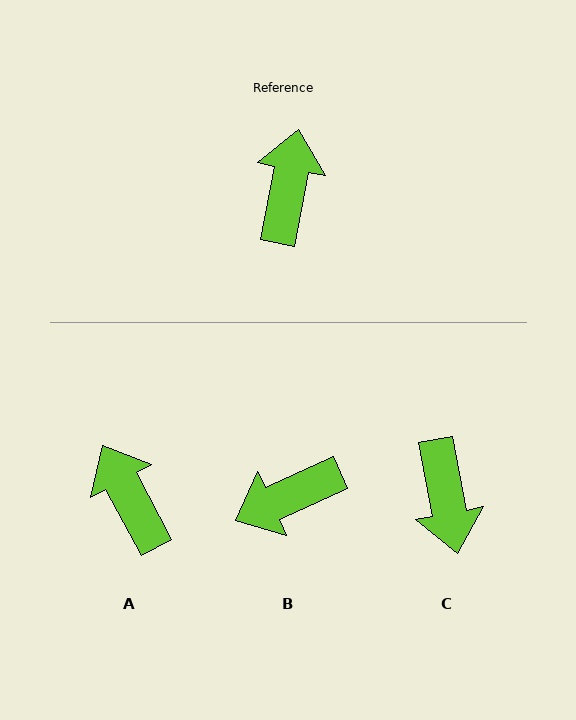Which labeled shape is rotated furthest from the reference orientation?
C, about 158 degrees away.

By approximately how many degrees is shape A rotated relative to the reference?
Approximately 39 degrees counter-clockwise.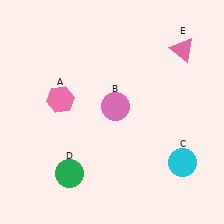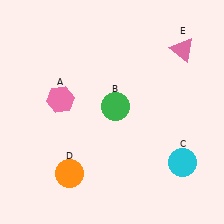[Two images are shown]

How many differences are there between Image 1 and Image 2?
There are 2 differences between the two images.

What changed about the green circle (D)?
In Image 1, D is green. In Image 2, it changed to orange.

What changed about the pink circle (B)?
In Image 1, B is pink. In Image 2, it changed to green.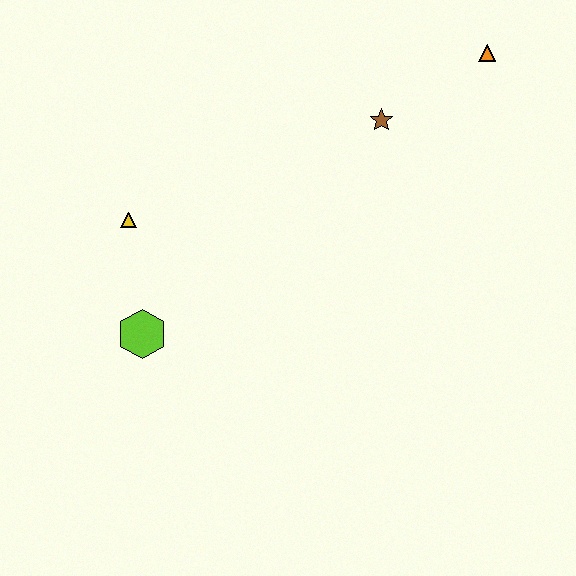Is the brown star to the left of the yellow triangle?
No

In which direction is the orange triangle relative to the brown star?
The orange triangle is to the right of the brown star.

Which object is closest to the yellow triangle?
The lime hexagon is closest to the yellow triangle.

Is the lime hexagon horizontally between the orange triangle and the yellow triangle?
Yes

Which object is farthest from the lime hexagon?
The orange triangle is farthest from the lime hexagon.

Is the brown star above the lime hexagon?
Yes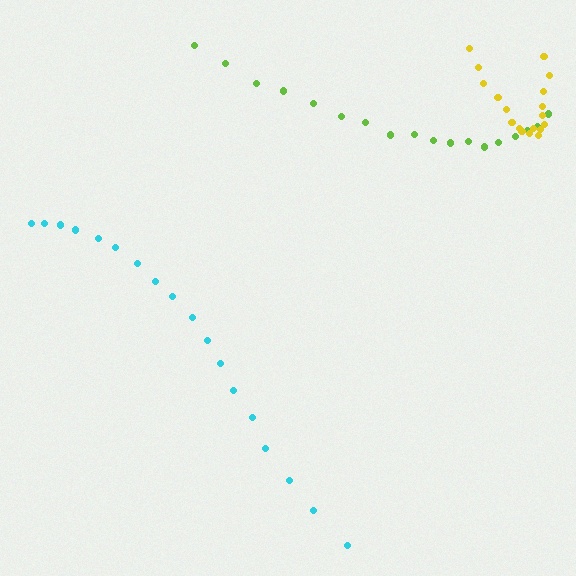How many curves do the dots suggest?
There are 3 distinct paths.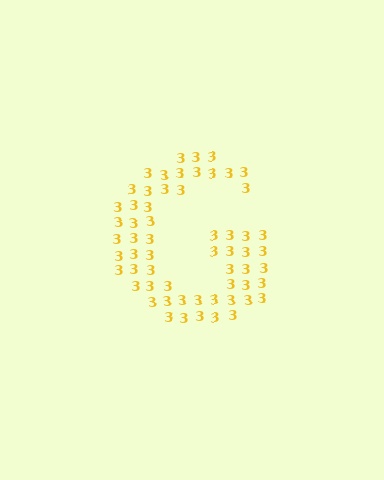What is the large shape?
The large shape is the letter G.